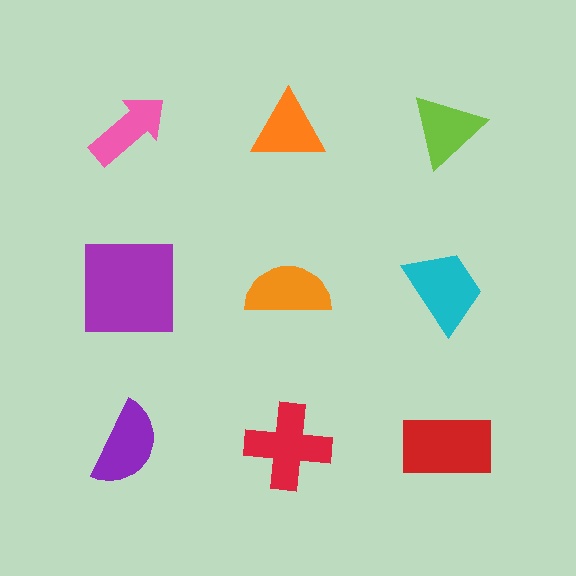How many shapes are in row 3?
3 shapes.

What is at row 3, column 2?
A red cross.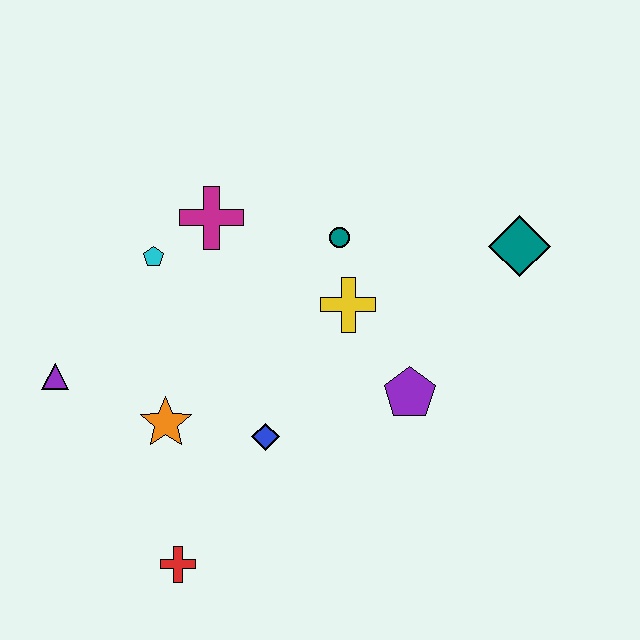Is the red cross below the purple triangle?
Yes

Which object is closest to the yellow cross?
The teal circle is closest to the yellow cross.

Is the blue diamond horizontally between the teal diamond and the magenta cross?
Yes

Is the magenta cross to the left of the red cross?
No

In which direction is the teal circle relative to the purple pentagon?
The teal circle is above the purple pentagon.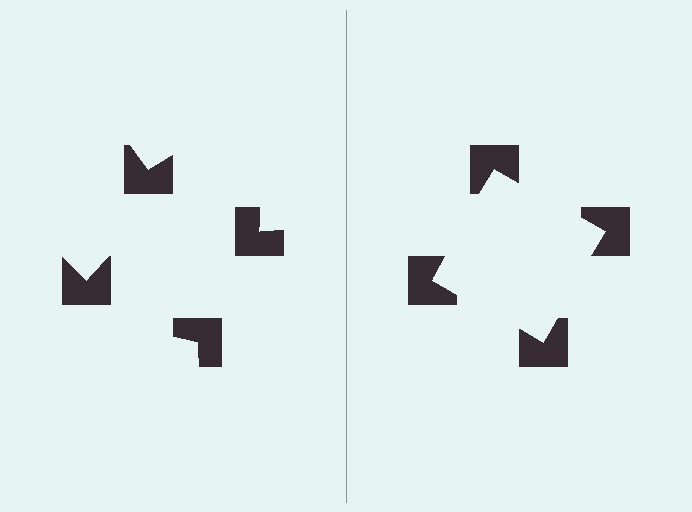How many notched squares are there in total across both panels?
8 — 4 on each side.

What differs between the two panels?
The notched squares are positioned identically on both sides; only the wedge orientations differ. On the right they align to a square; on the left they are misaligned.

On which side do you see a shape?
An illusory square appears on the right side. On the left side the wedge cuts are rotated, so no coherent shape forms.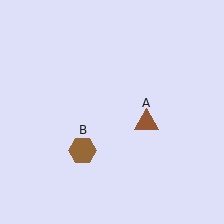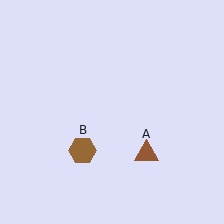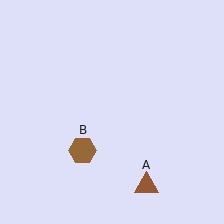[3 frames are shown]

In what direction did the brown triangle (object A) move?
The brown triangle (object A) moved down.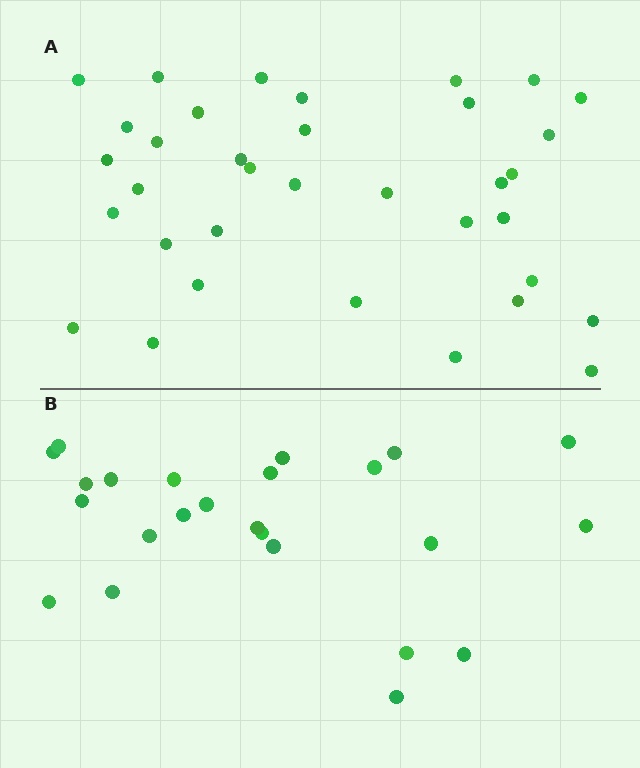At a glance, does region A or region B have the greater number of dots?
Region A (the top region) has more dots.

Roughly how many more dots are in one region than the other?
Region A has roughly 12 or so more dots than region B.